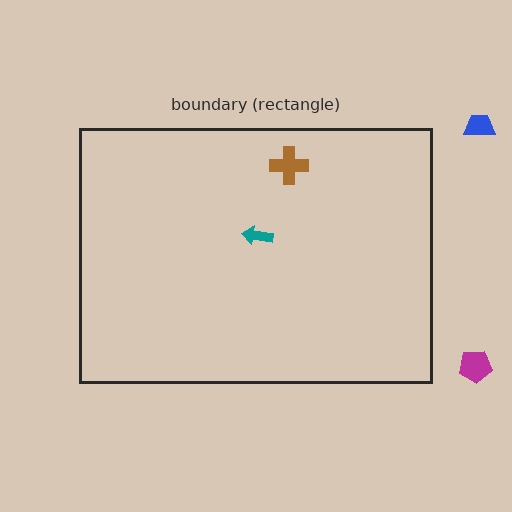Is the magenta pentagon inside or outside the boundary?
Outside.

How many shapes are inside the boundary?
2 inside, 2 outside.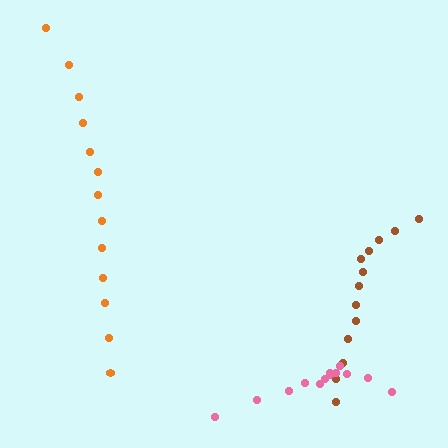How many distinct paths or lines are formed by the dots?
There are 3 distinct paths.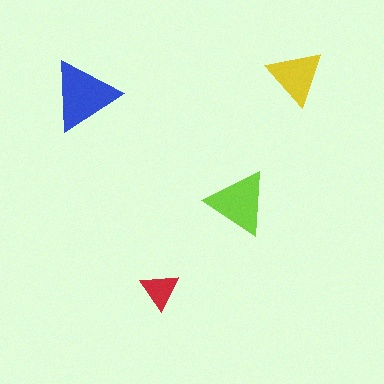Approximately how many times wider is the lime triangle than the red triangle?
About 1.5 times wider.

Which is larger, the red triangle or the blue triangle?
The blue one.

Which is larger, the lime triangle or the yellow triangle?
The lime one.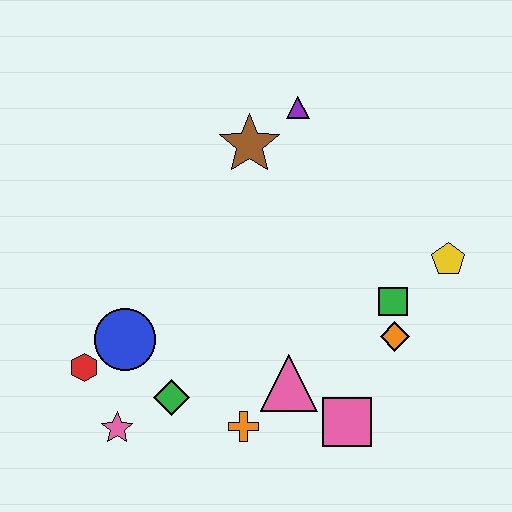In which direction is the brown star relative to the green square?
The brown star is above the green square.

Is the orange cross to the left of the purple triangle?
Yes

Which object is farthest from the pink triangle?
The purple triangle is farthest from the pink triangle.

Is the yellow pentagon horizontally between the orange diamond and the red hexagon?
No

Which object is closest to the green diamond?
The pink star is closest to the green diamond.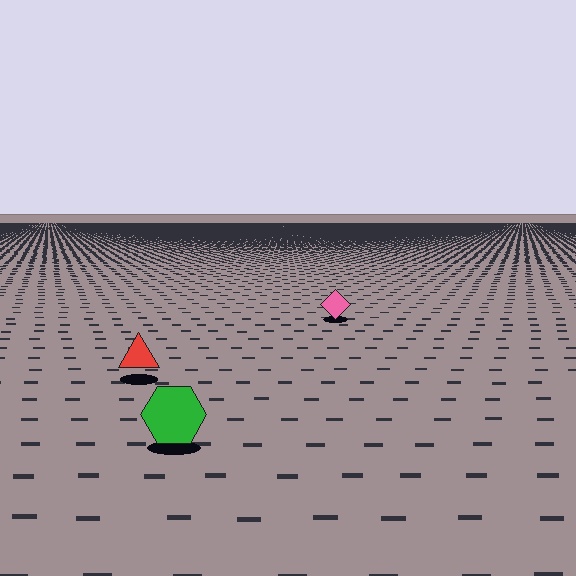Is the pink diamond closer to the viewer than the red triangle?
No. The red triangle is closer — you can tell from the texture gradient: the ground texture is coarser near it.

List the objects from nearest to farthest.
From nearest to farthest: the green hexagon, the red triangle, the pink diamond.